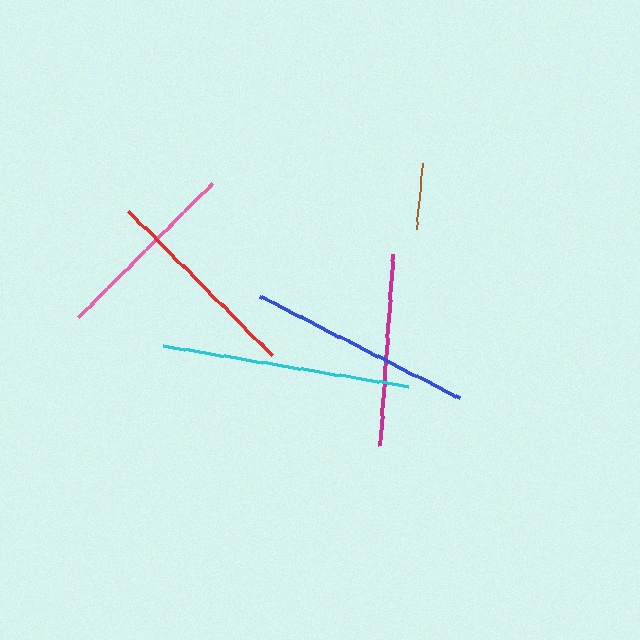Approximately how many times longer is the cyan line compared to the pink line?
The cyan line is approximately 1.3 times the length of the pink line.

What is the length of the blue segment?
The blue segment is approximately 225 pixels long.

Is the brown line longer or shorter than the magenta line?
The magenta line is longer than the brown line.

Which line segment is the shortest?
The brown line is the shortest at approximately 66 pixels.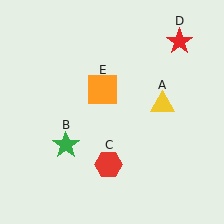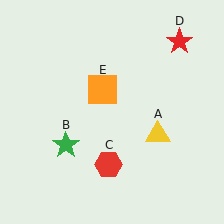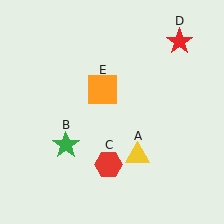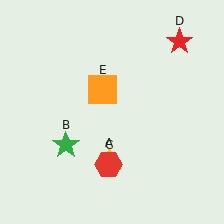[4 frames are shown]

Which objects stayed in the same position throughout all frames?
Green star (object B) and red hexagon (object C) and red star (object D) and orange square (object E) remained stationary.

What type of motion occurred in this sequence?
The yellow triangle (object A) rotated clockwise around the center of the scene.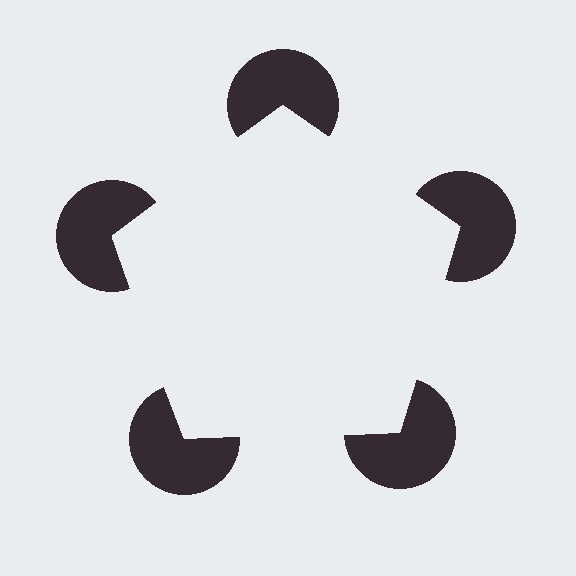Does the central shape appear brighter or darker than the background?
It typically appears slightly brighter than the background, even though no actual brightness change is drawn.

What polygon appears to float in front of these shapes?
An illusory pentagon — its edges are inferred from the aligned wedge cuts in the pac-man discs, not physically drawn.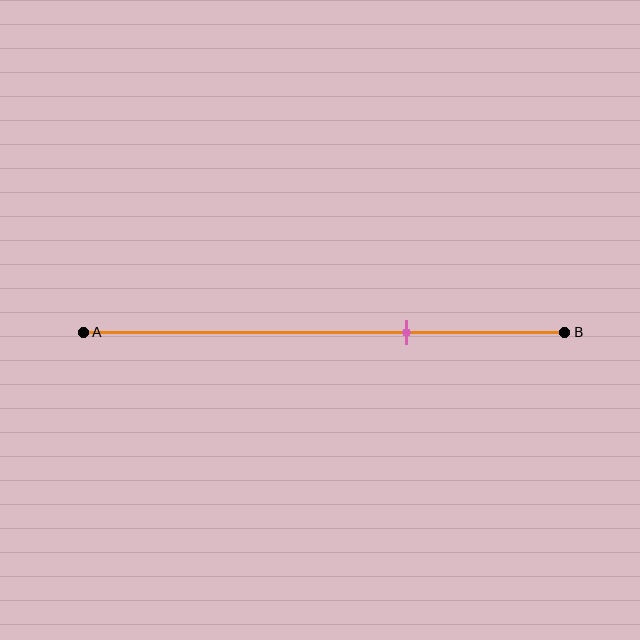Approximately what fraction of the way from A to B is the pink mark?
The pink mark is approximately 65% of the way from A to B.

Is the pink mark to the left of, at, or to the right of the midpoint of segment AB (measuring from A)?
The pink mark is to the right of the midpoint of segment AB.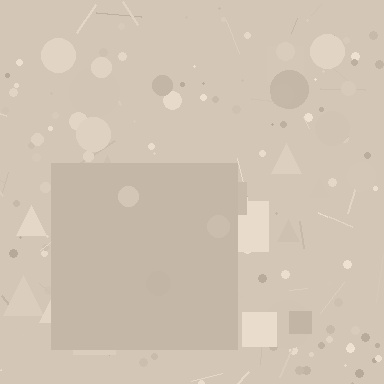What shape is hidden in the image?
A square is hidden in the image.